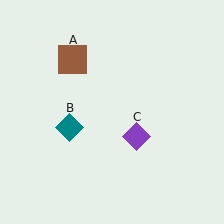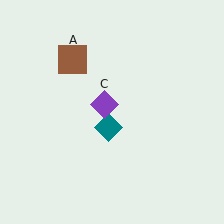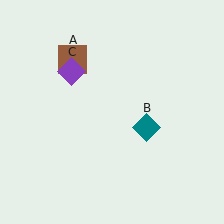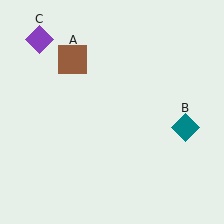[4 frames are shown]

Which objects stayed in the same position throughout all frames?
Brown square (object A) remained stationary.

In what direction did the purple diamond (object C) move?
The purple diamond (object C) moved up and to the left.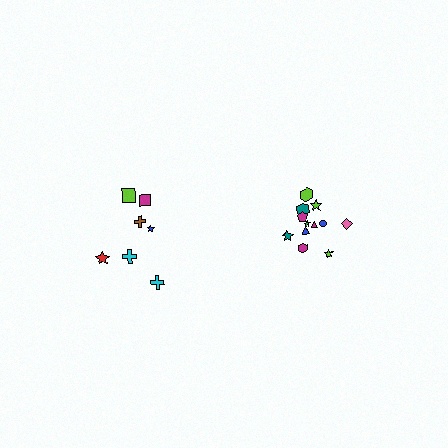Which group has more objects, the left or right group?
The right group.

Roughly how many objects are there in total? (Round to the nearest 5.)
Roughly 20 objects in total.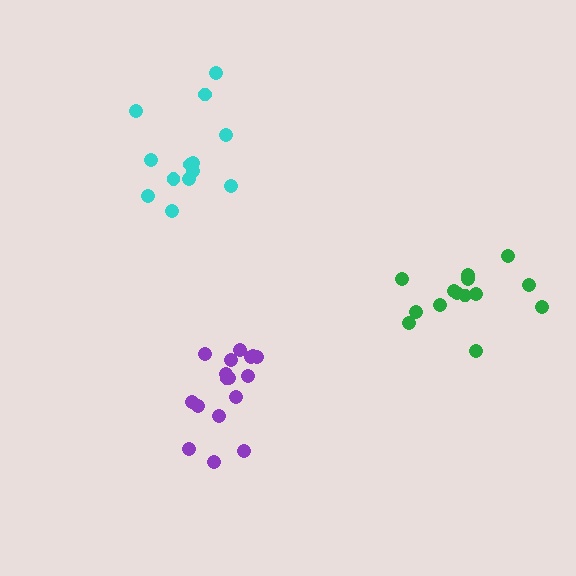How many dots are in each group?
Group 1: 13 dots, Group 2: 17 dots, Group 3: 14 dots (44 total).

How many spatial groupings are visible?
There are 3 spatial groupings.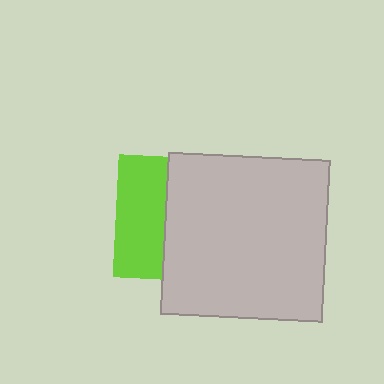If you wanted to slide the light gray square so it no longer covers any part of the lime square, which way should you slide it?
Slide it right — that is the most direct way to separate the two shapes.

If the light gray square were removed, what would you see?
You would see the complete lime square.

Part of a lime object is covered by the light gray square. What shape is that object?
It is a square.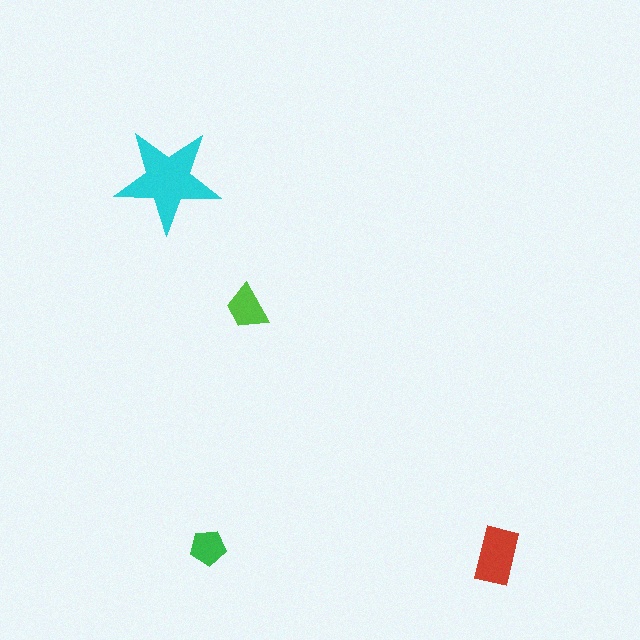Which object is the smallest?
The green pentagon.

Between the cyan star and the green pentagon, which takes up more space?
The cyan star.